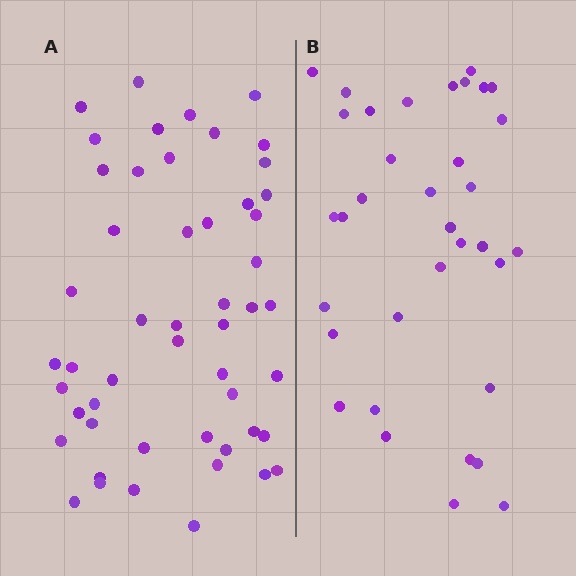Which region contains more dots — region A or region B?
Region A (the left region) has more dots.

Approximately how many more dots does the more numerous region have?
Region A has approximately 15 more dots than region B.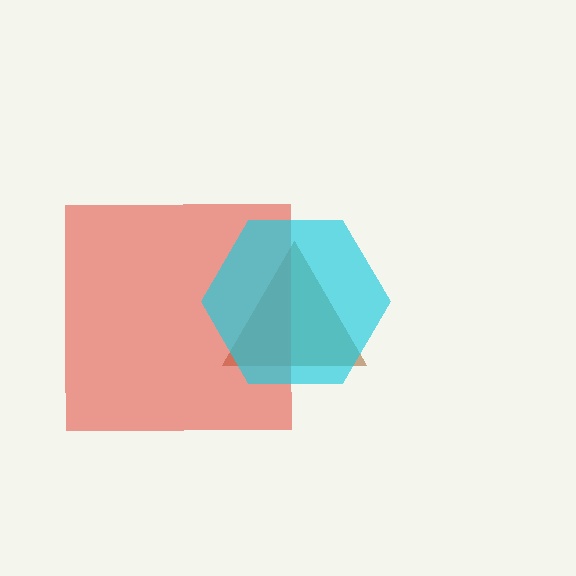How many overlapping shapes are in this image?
There are 3 overlapping shapes in the image.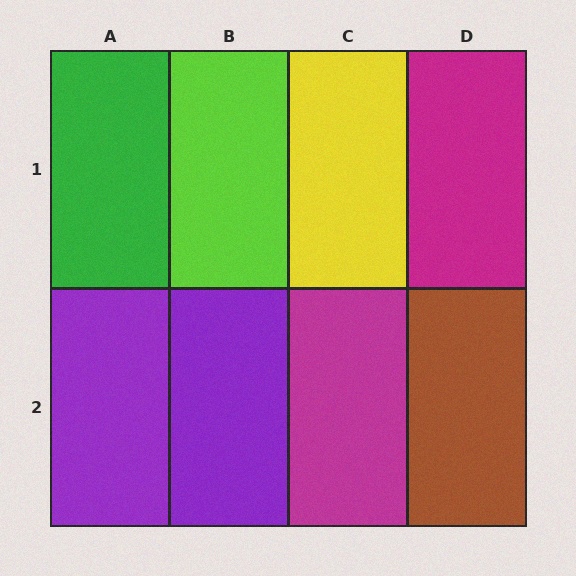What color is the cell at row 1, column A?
Green.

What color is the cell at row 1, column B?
Lime.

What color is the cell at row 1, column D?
Magenta.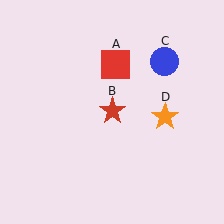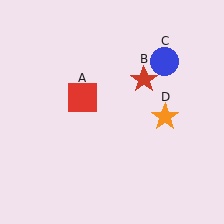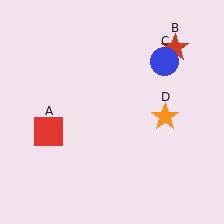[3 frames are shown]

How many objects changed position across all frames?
2 objects changed position: red square (object A), red star (object B).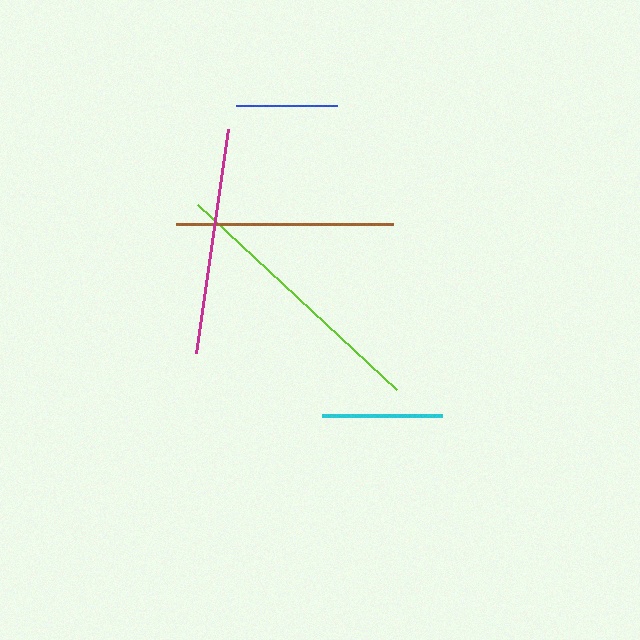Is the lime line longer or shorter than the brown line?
The lime line is longer than the brown line.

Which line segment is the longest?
The lime line is the longest at approximately 271 pixels.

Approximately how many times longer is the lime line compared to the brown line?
The lime line is approximately 1.2 times the length of the brown line.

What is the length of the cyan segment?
The cyan segment is approximately 120 pixels long.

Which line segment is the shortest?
The blue line is the shortest at approximately 101 pixels.